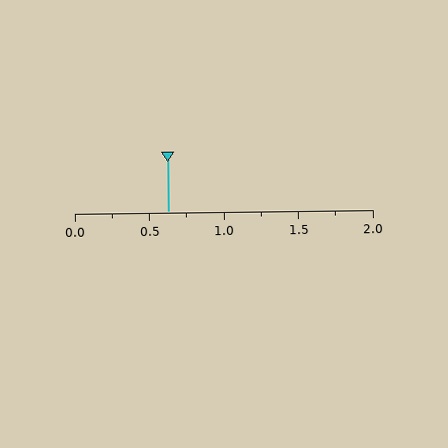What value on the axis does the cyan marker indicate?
The marker indicates approximately 0.62.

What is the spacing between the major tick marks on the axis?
The major ticks are spaced 0.5 apart.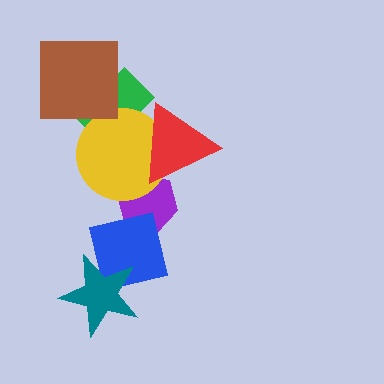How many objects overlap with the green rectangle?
3 objects overlap with the green rectangle.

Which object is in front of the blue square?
The teal star is in front of the blue square.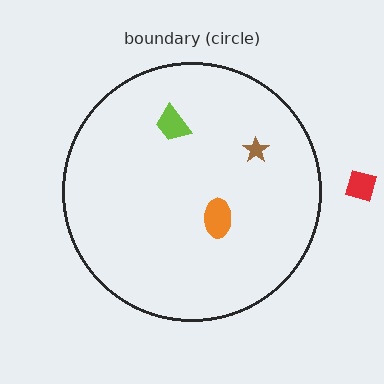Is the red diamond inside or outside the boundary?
Outside.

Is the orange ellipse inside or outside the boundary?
Inside.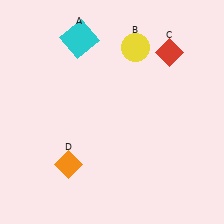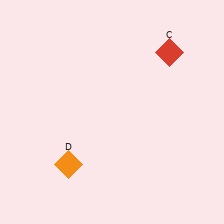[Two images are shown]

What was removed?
The cyan square (A), the yellow circle (B) were removed in Image 2.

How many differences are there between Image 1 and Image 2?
There are 2 differences between the two images.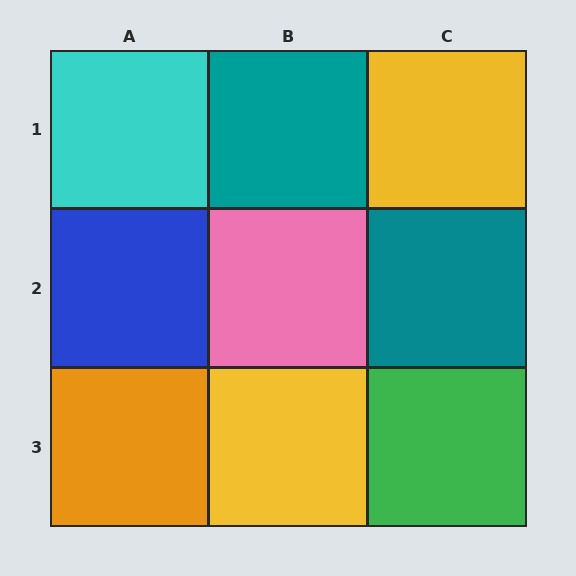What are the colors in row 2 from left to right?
Blue, pink, teal.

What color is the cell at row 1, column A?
Cyan.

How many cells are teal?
2 cells are teal.